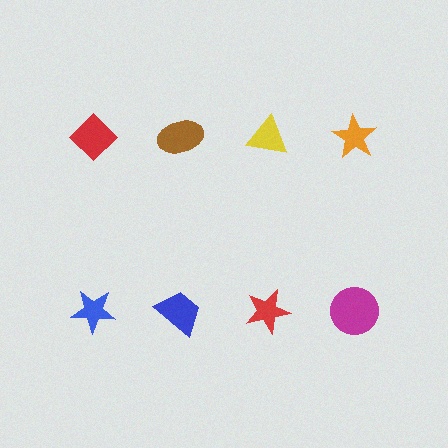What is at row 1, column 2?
A brown ellipse.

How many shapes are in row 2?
4 shapes.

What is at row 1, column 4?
An orange star.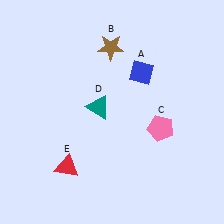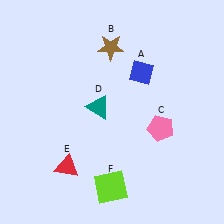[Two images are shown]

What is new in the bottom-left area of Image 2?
A lime square (F) was added in the bottom-left area of Image 2.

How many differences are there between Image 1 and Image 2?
There is 1 difference between the two images.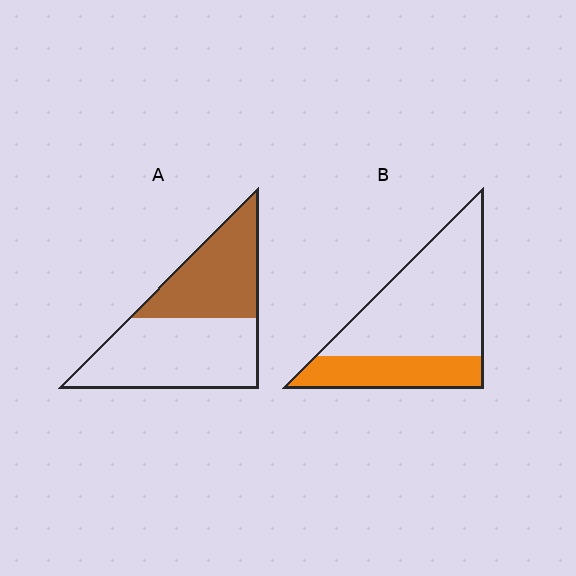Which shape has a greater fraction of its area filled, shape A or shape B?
Shape A.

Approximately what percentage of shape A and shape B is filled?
A is approximately 40% and B is approximately 30%.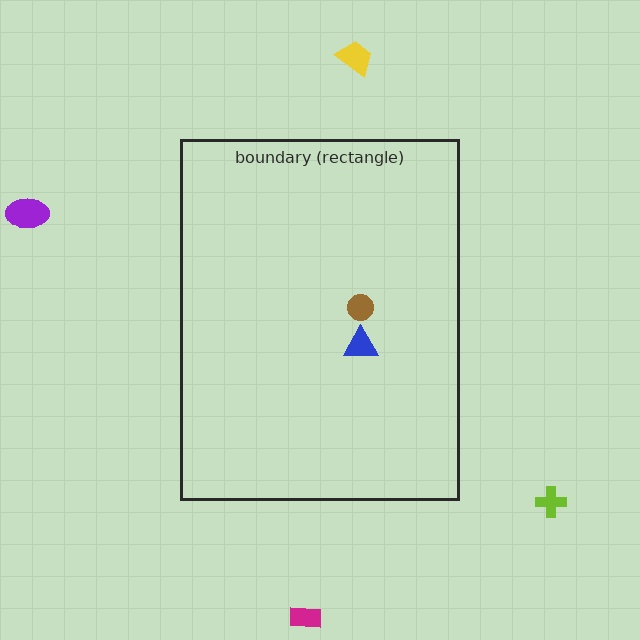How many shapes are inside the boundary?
2 inside, 4 outside.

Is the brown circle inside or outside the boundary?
Inside.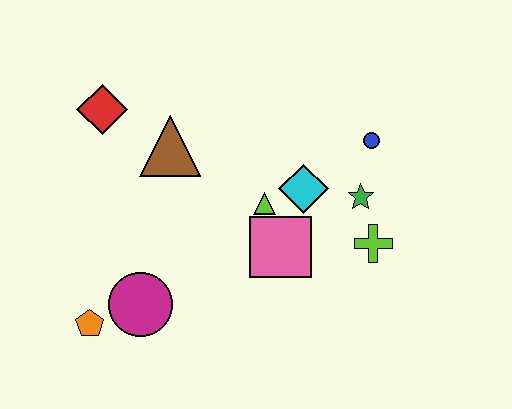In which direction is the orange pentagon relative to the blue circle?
The orange pentagon is to the left of the blue circle.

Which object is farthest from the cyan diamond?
The orange pentagon is farthest from the cyan diamond.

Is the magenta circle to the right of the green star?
No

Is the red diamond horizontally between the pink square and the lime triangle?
No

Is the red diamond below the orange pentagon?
No